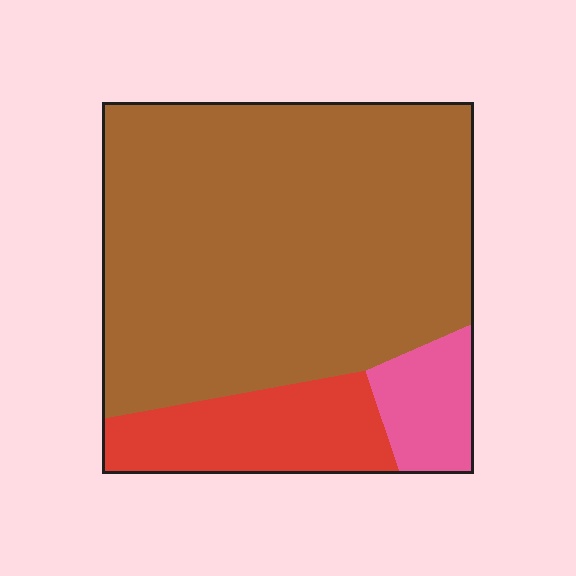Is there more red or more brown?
Brown.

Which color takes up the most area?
Brown, at roughly 75%.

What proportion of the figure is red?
Red covers about 15% of the figure.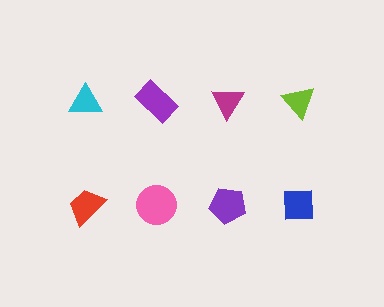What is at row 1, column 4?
A lime triangle.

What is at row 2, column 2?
A pink circle.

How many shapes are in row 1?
4 shapes.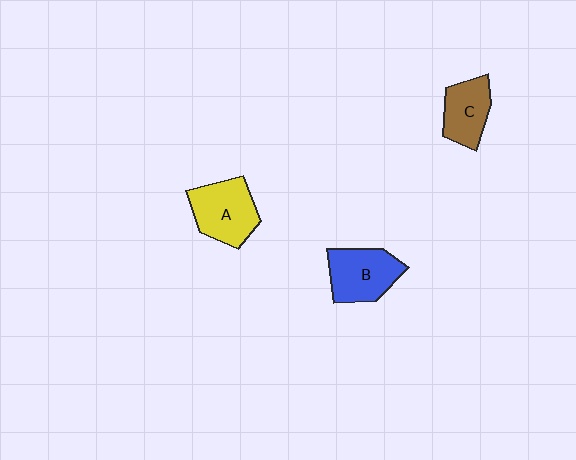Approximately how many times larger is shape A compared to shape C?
Approximately 1.3 times.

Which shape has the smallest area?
Shape C (brown).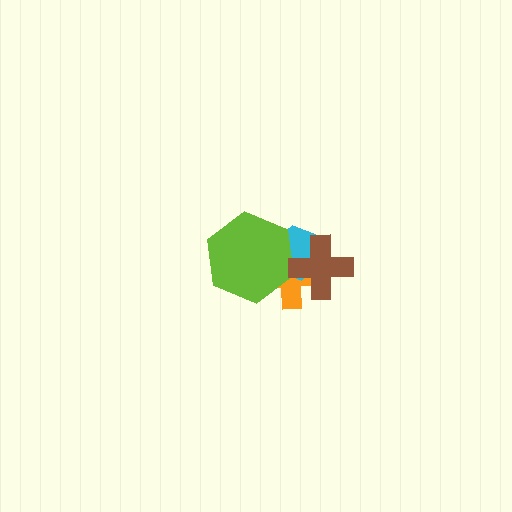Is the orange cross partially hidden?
Yes, it is partially covered by another shape.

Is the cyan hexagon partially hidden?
Yes, it is partially covered by another shape.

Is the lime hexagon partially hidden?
No, no other shape covers it.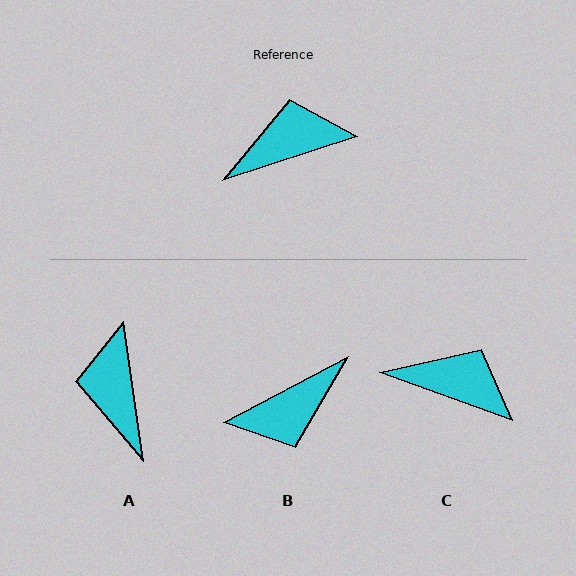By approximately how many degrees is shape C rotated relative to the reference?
Approximately 38 degrees clockwise.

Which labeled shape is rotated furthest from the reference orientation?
B, about 170 degrees away.